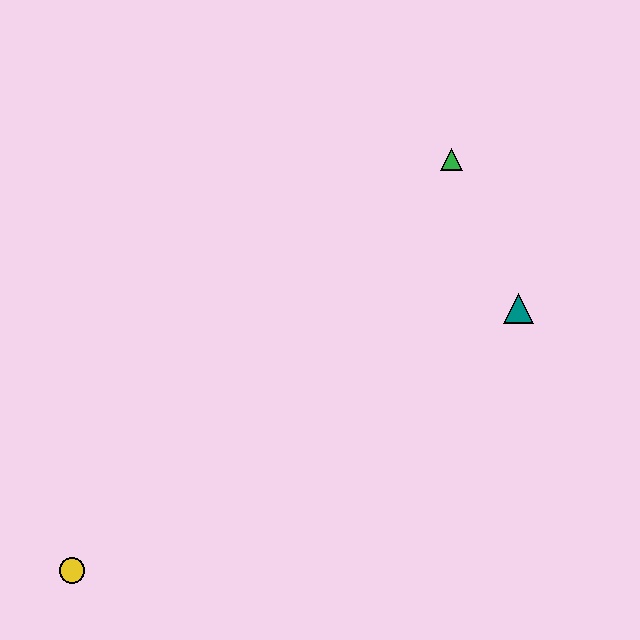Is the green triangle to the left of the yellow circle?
No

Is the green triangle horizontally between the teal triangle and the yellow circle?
Yes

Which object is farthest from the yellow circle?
The green triangle is farthest from the yellow circle.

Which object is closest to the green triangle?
The teal triangle is closest to the green triangle.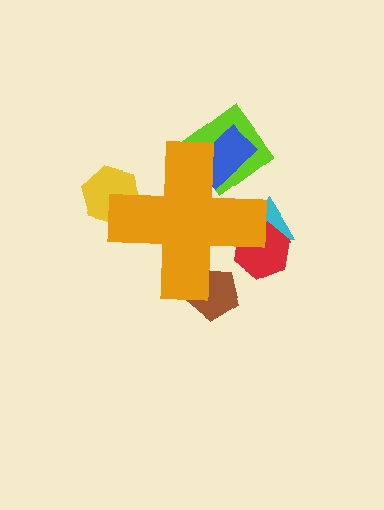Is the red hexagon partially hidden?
Yes, the red hexagon is partially hidden behind the orange cross.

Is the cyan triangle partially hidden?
Yes, the cyan triangle is partially hidden behind the orange cross.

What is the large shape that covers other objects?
An orange cross.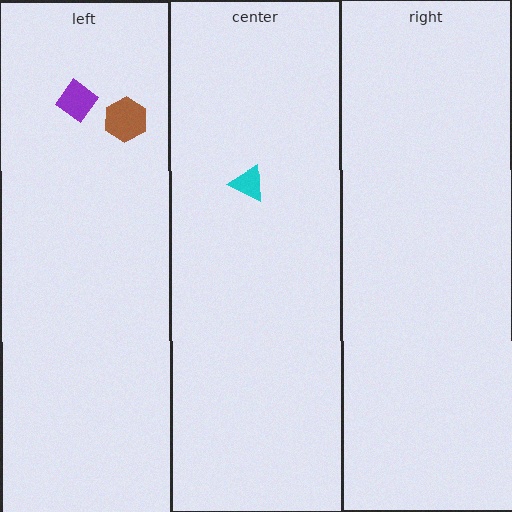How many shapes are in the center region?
1.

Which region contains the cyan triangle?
The center region.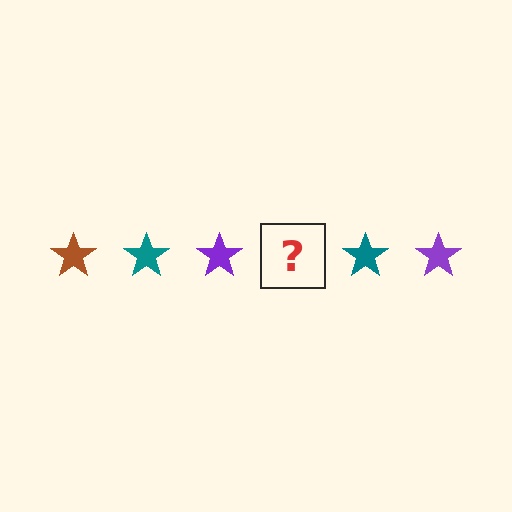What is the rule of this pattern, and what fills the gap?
The rule is that the pattern cycles through brown, teal, purple stars. The gap should be filled with a brown star.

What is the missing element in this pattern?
The missing element is a brown star.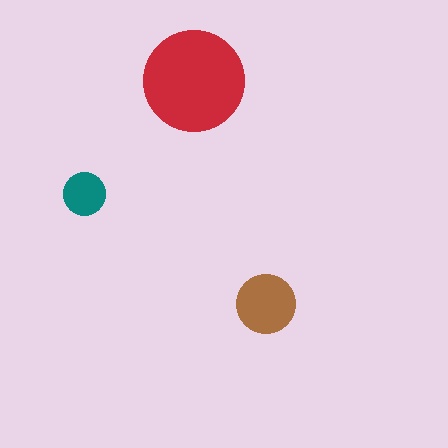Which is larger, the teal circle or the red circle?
The red one.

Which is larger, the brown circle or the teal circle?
The brown one.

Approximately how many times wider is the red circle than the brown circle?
About 1.5 times wider.